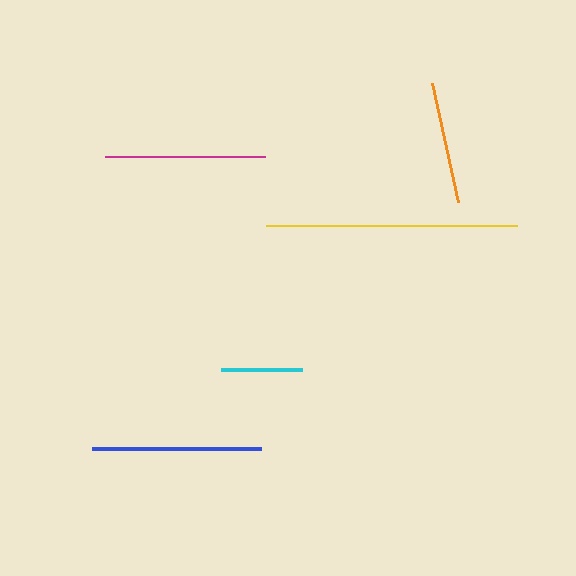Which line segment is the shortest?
The cyan line is the shortest at approximately 81 pixels.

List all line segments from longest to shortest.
From longest to shortest: yellow, blue, magenta, orange, cyan.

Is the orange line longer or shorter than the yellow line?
The yellow line is longer than the orange line.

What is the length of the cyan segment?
The cyan segment is approximately 81 pixels long.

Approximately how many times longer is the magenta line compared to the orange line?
The magenta line is approximately 1.3 times the length of the orange line.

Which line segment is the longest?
The yellow line is the longest at approximately 252 pixels.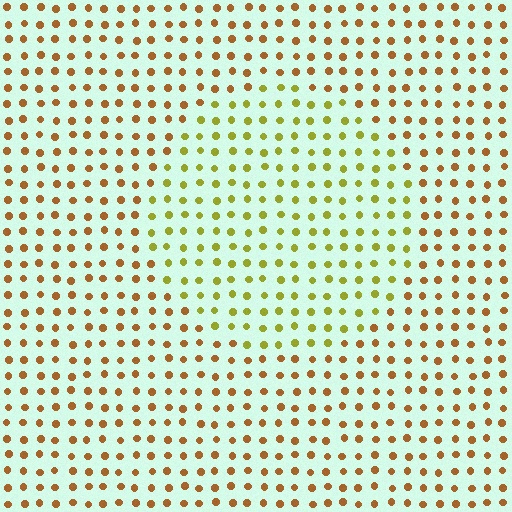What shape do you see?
I see a circle.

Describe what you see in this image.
The image is filled with small brown elements in a uniform arrangement. A circle-shaped region is visible where the elements are tinted to a slightly different hue, forming a subtle color boundary.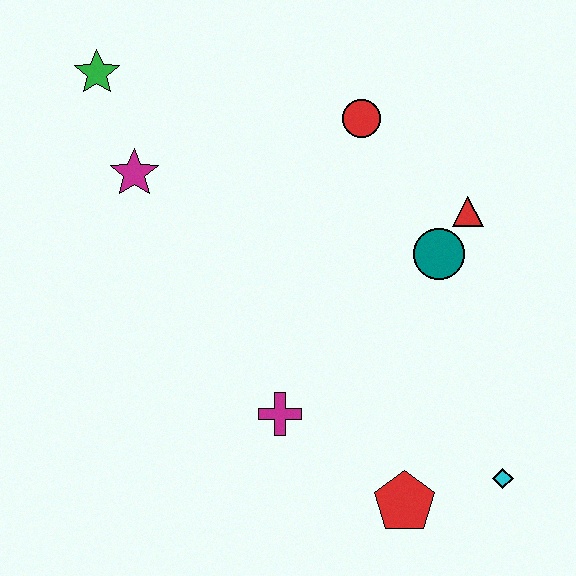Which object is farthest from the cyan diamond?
The green star is farthest from the cyan diamond.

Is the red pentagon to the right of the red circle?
Yes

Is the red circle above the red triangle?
Yes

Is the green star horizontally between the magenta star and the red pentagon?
No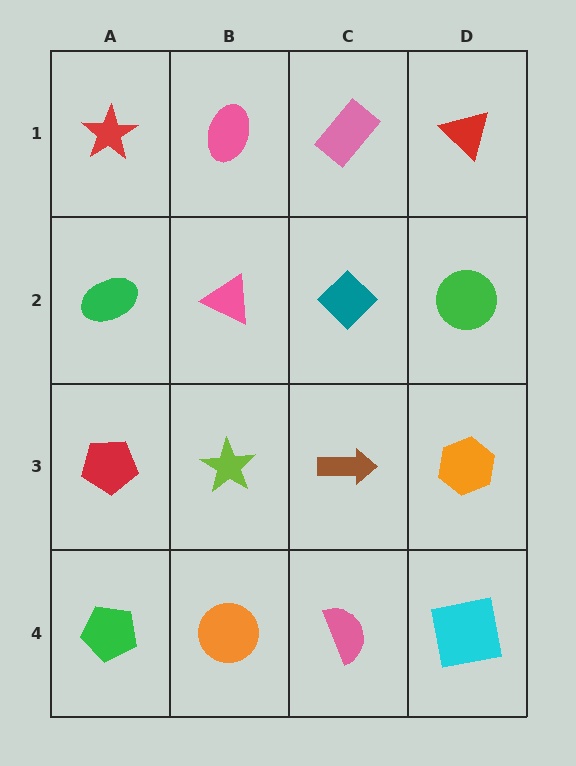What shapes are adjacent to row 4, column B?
A lime star (row 3, column B), a green pentagon (row 4, column A), a pink semicircle (row 4, column C).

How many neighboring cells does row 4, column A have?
2.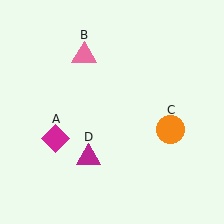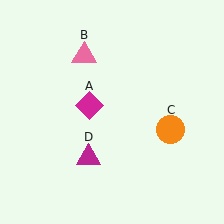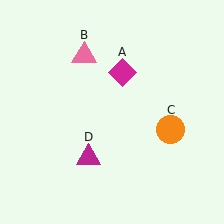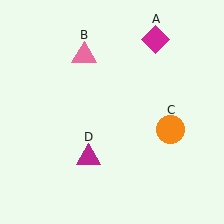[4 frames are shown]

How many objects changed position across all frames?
1 object changed position: magenta diamond (object A).